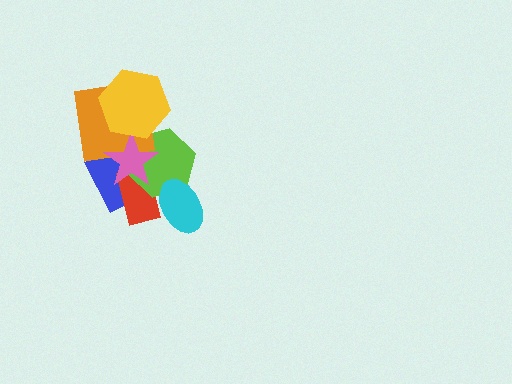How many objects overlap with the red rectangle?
4 objects overlap with the red rectangle.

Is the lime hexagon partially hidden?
Yes, it is partially covered by another shape.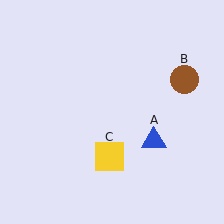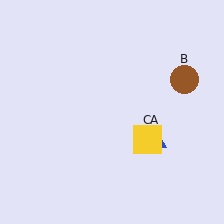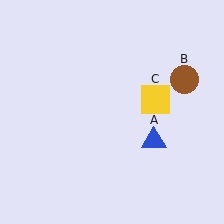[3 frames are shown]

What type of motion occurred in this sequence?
The yellow square (object C) rotated counterclockwise around the center of the scene.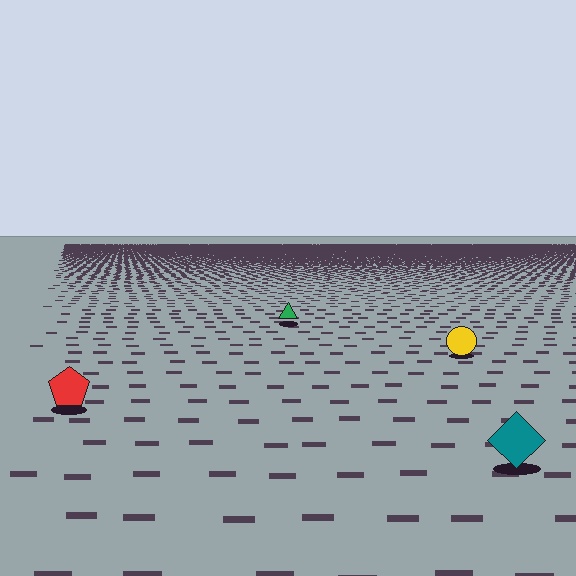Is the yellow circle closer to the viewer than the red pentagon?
No. The red pentagon is closer — you can tell from the texture gradient: the ground texture is coarser near it.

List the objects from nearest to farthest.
From nearest to farthest: the teal diamond, the red pentagon, the yellow circle, the green triangle.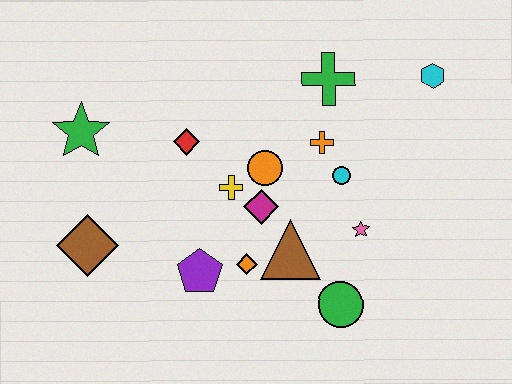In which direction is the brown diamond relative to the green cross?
The brown diamond is to the left of the green cross.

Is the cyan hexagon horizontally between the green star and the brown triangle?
No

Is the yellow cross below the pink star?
No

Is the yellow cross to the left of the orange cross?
Yes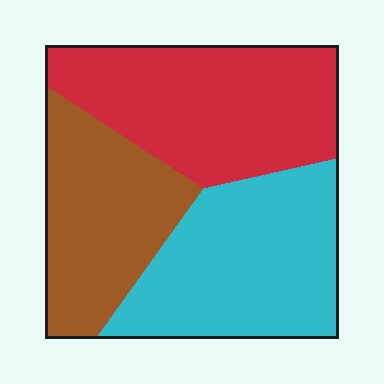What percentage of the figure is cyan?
Cyan covers about 35% of the figure.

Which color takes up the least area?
Brown, at roughly 30%.